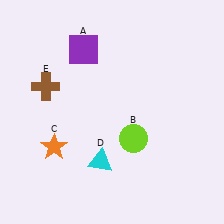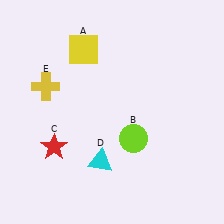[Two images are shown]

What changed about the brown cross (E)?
In Image 1, E is brown. In Image 2, it changed to yellow.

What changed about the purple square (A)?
In Image 1, A is purple. In Image 2, it changed to yellow.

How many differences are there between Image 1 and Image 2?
There are 3 differences between the two images.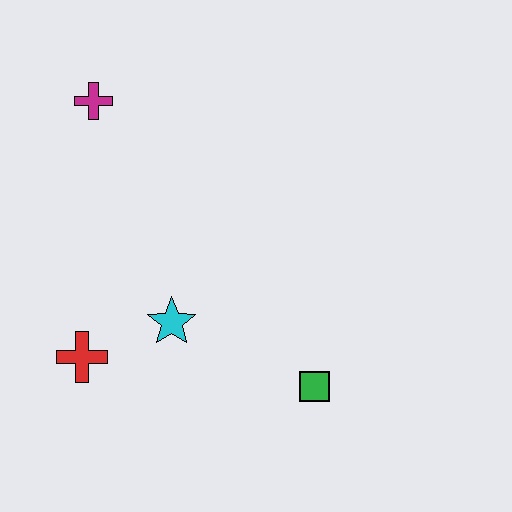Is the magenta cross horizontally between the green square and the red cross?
Yes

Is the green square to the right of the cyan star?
Yes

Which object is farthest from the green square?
The magenta cross is farthest from the green square.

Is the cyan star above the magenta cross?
No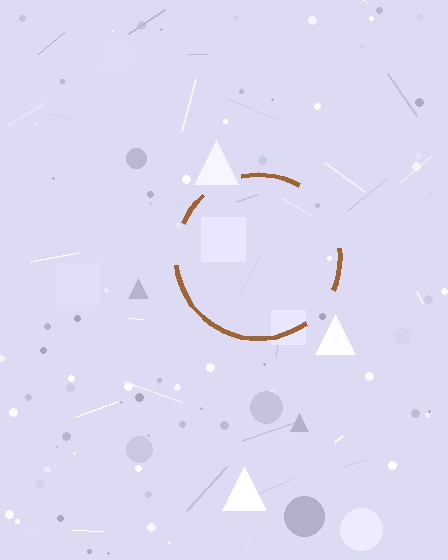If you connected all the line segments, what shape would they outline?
They would outline a circle.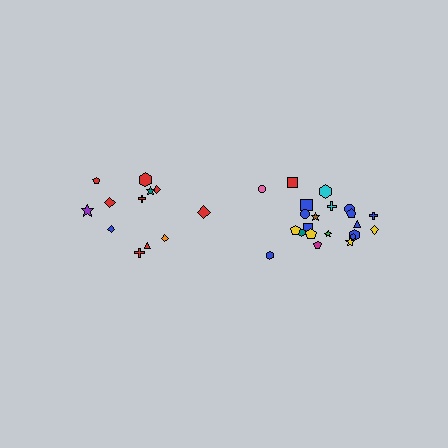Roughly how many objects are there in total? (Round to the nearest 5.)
Roughly 35 objects in total.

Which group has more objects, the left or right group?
The right group.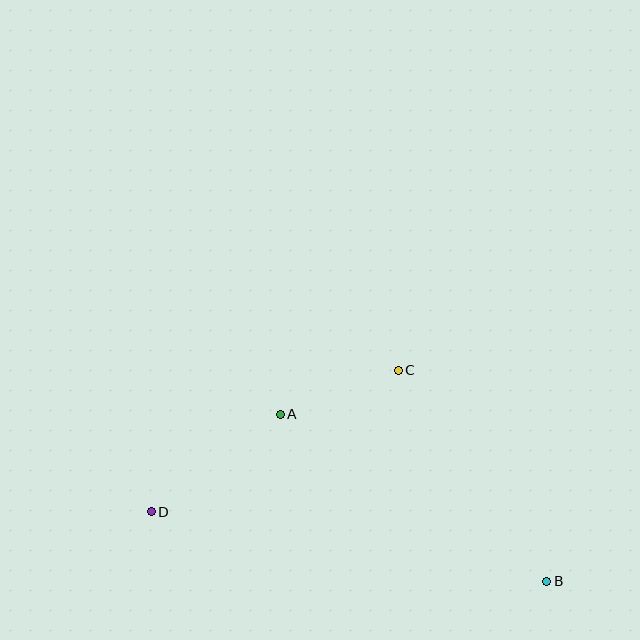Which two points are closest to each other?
Points A and C are closest to each other.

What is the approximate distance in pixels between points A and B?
The distance between A and B is approximately 314 pixels.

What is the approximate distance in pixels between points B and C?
The distance between B and C is approximately 258 pixels.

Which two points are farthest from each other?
Points B and D are farthest from each other.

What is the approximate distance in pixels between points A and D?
The distance between A and D is approximately 161 pixels.